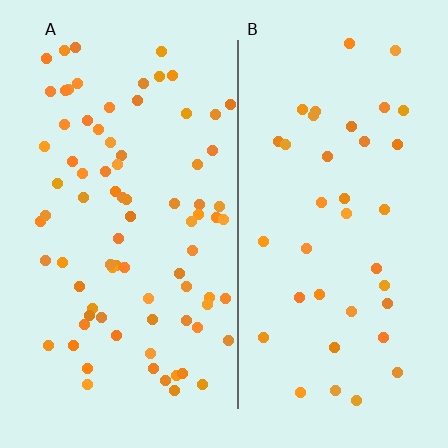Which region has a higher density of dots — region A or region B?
A (the left).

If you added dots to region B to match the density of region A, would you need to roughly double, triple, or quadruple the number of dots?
Approximately double.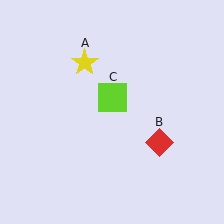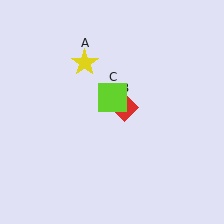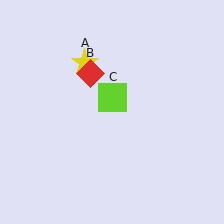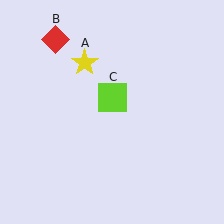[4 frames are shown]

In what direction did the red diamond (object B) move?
The red diamond (object B) moved up and to the left.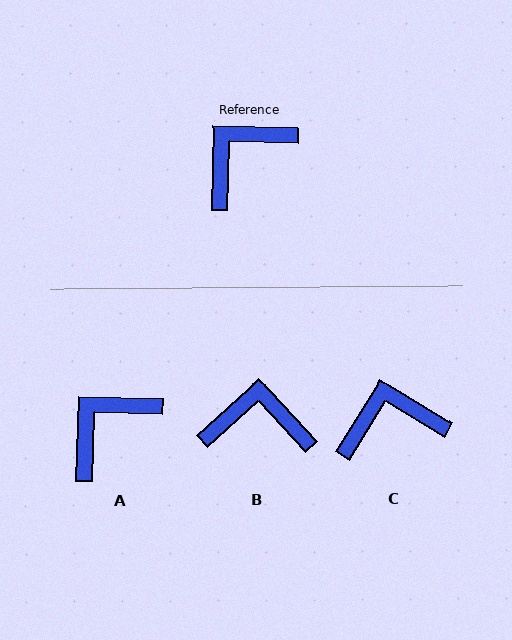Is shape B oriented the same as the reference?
No, it is off by about 46 degrees.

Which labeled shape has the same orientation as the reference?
A.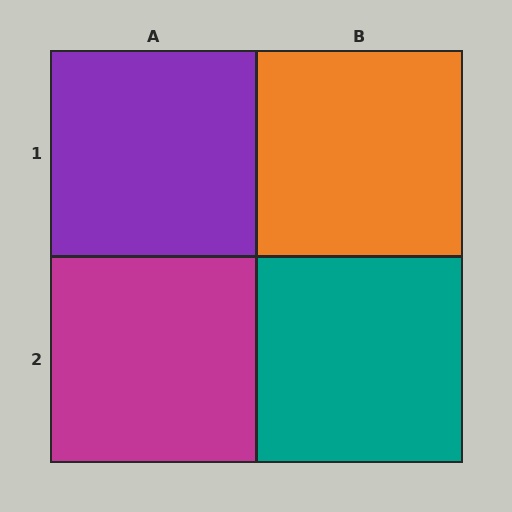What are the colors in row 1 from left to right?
Purple, orange.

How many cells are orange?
1 cell is orange.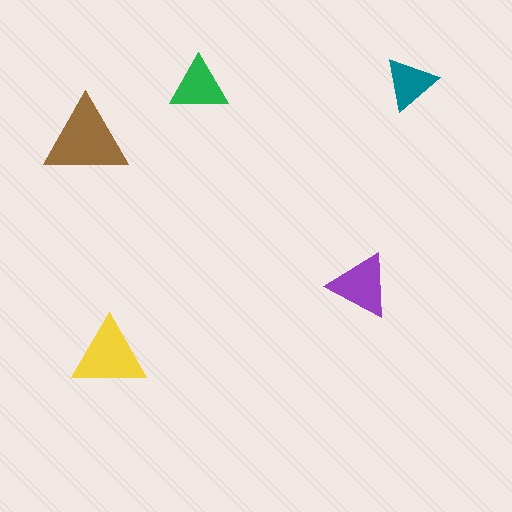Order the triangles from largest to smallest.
the brown one, the yellow one, the purple one, the green one, the teal one.